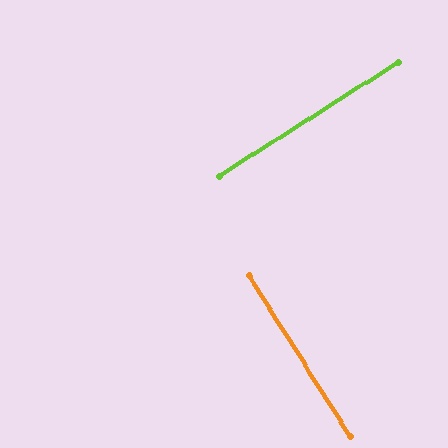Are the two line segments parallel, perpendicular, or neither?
Perpendicular — they meet at approximately 90°.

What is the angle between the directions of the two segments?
Approximately 90 degrees.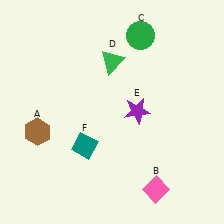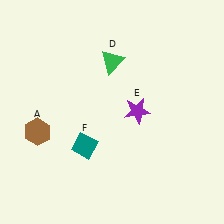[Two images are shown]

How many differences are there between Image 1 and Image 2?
There are 2 differences between the two images.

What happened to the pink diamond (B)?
The pink diamond (B) was removed in Image 2. It was in the bottom-right area of Image 1.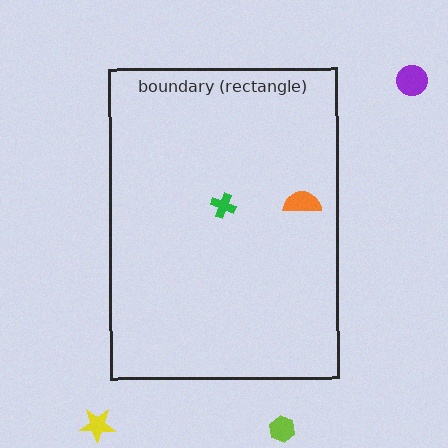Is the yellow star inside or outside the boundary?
Outside.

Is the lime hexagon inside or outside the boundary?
Outside.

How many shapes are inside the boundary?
2 inside, 3 outside.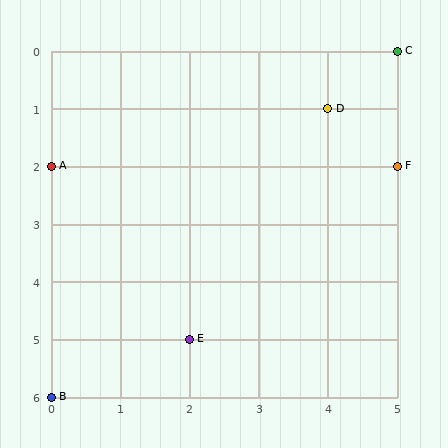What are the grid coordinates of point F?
Point F is at grid coordinates (5, 2).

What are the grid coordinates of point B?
Point B is at grid coordinates (0, 6).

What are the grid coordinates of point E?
Point E is at grid coordinates (2, 5).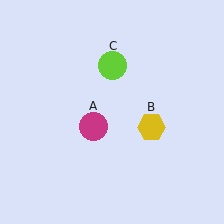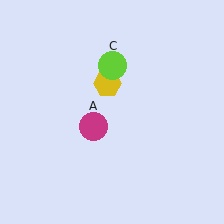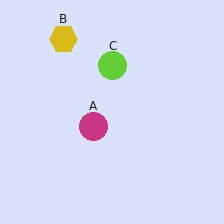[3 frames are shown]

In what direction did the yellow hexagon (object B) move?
The yellow hexagon (object B) moved up and to the left.